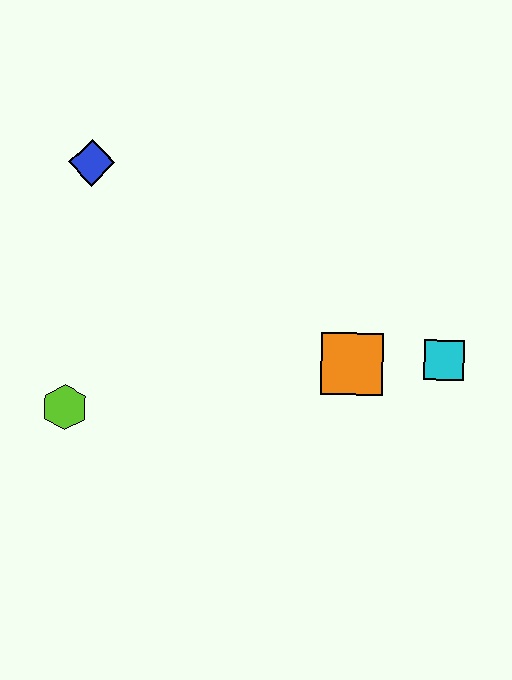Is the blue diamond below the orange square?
No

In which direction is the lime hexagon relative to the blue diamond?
The lime hexagon is below the blue diamond.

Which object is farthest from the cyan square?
The blue diamond is farthest from the cyan square.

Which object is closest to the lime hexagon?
The blue diamond is closest to the lime hexagon.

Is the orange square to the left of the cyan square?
Yes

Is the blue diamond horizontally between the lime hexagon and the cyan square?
Yes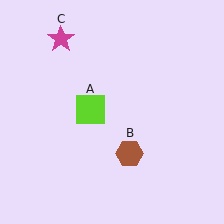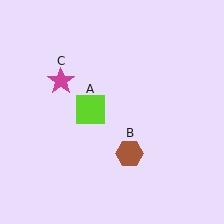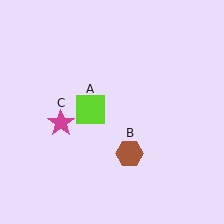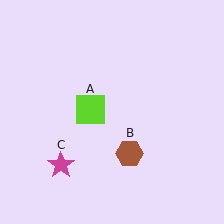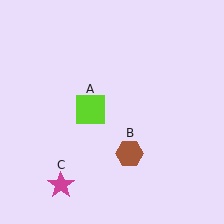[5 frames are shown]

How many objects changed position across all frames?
1 object changed position: magenta star (object C).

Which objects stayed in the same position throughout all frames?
Lime square (object A) and brown hexagon (object B) remained stationary.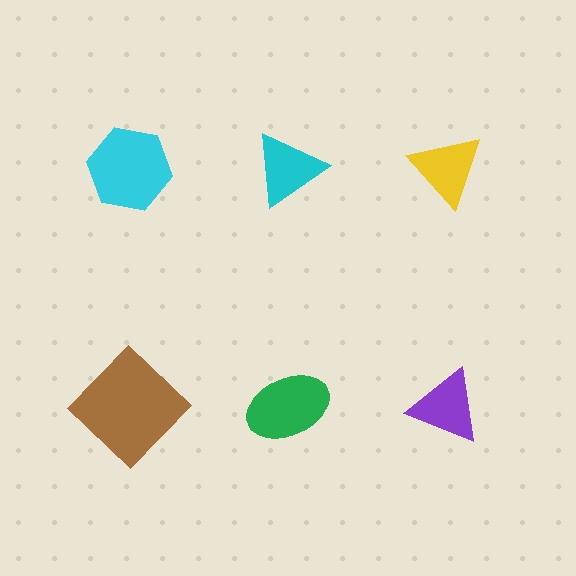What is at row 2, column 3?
A purple triangle.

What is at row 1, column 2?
A cyan triangle.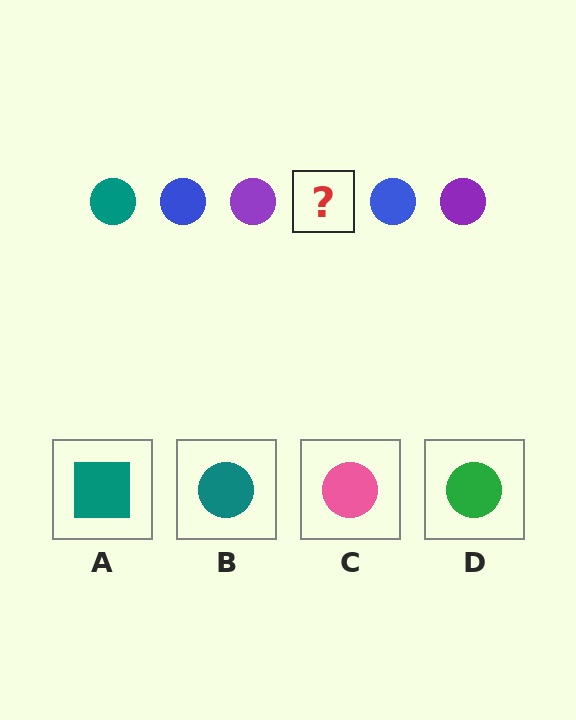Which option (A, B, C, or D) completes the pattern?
B.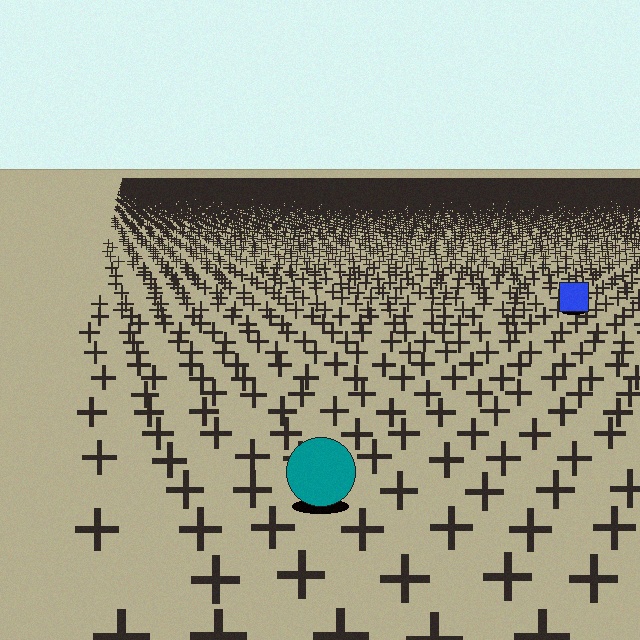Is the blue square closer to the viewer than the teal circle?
No. The teal circle is closer — you can tell from the texture gradient: the ground texture is coarser near it.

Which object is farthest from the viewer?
The blue square is farthest from the viewer. It appears smaller and the ground texture around it is denser.